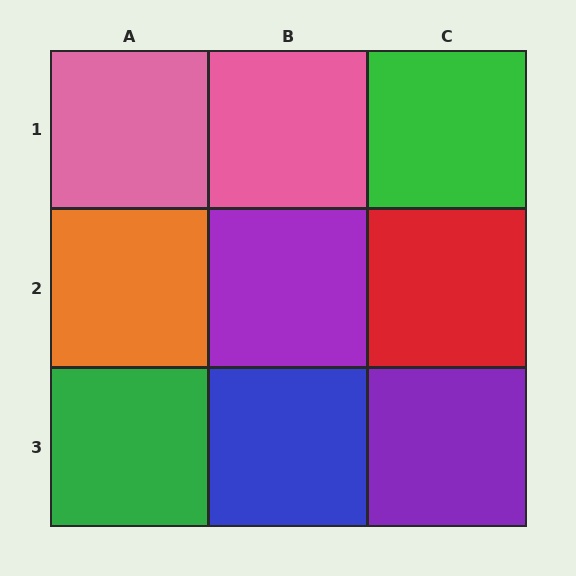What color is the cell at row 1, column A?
Pink.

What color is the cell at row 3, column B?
Blue.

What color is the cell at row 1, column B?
Pink.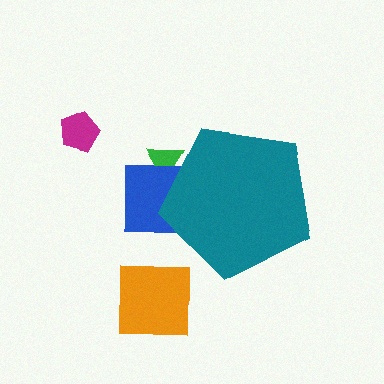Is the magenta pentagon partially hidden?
No, the magenta pentagon is fully visible.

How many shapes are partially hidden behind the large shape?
2 shapes are partially hidden.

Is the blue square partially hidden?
Yes, the blue square is partially hidden behind the teal pentagon.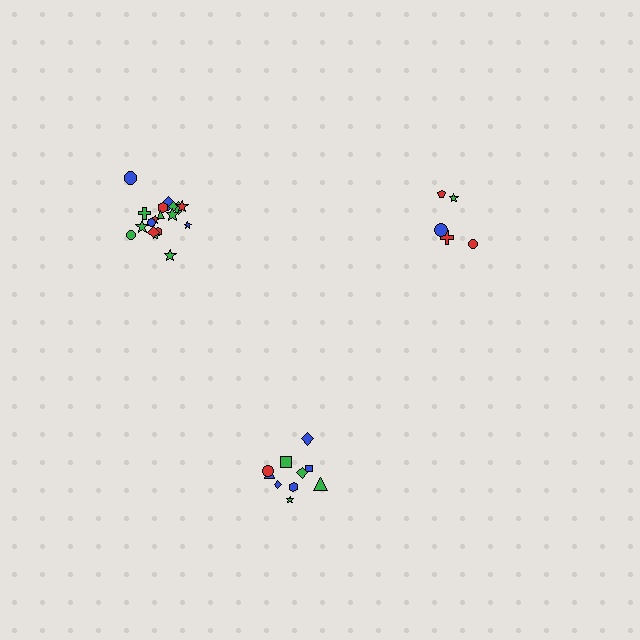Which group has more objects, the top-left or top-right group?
The top-left group.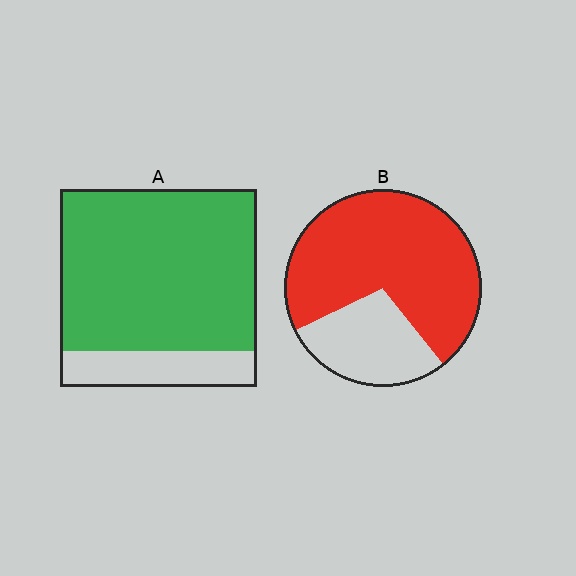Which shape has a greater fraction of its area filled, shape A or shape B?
Shape A.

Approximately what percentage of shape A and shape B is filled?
A is approximately 80% and B is approximately 70%.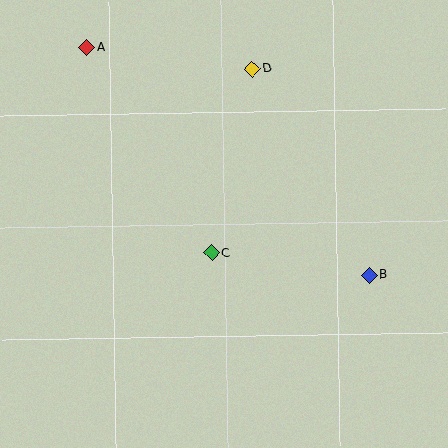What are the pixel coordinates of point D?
Point D is at (252, 69).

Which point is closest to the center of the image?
Point C at (212, 253) is closest to the center.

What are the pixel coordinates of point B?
Point B is at (369, 275).